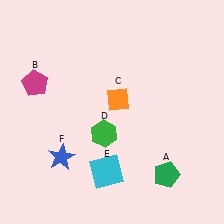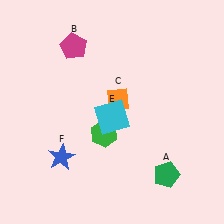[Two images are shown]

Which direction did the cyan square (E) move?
The cyan square (E) moved up.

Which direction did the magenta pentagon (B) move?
The magenta pentagon (B) moved right.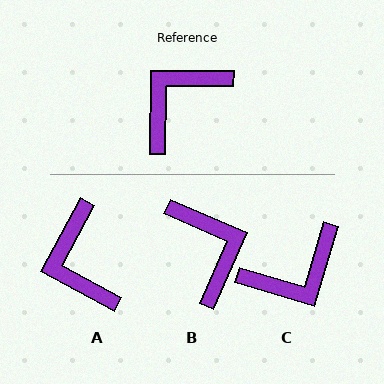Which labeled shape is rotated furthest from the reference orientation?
C, about 164 degrees away.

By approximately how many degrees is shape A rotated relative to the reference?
Approximately 62 degrees counter-clockwise.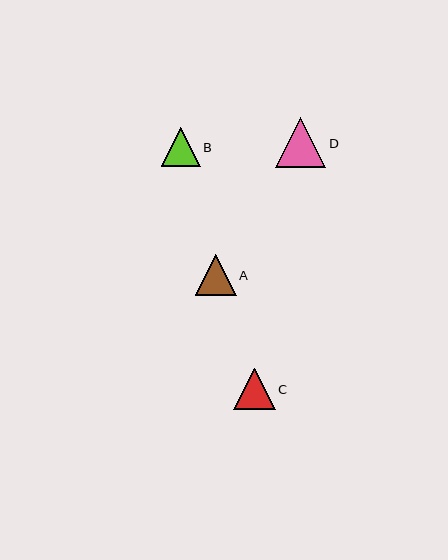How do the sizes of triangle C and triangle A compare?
Triangle C and triangle A are approximately the same size.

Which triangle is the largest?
Triangle D is the largest with a size of approximately 50 pixels.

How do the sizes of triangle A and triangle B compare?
Triangle A and triangle B are approximately the same size.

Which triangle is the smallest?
Triangle B is the smallest with a size of approximately 39 pixels.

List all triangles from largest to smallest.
From largest to smallest: D, C, A, B.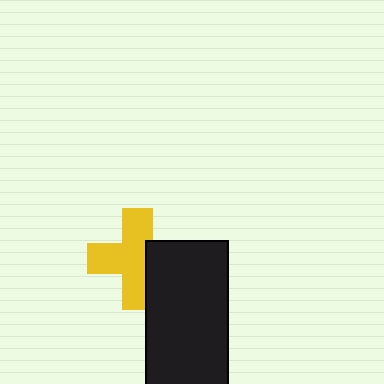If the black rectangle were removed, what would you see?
You would see the complete yellow cross.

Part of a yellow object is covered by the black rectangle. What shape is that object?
It is a cross.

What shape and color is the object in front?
The object in front is a black rectangle.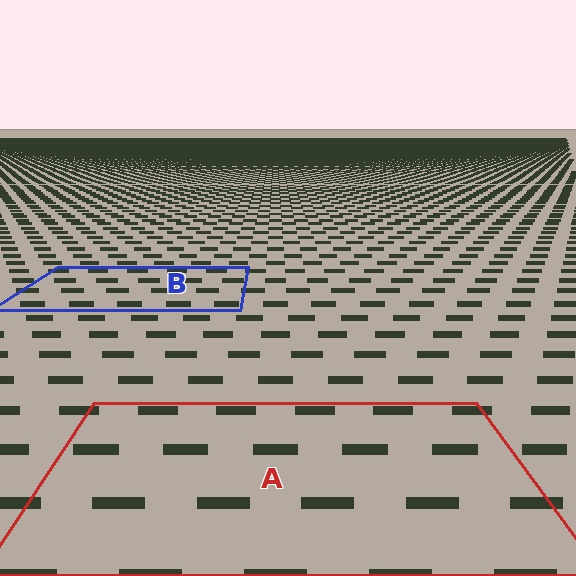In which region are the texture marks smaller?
The texture marks are smaller in region B, because it is farther away.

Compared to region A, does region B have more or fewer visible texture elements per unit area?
Region B has more texture elements per unit area — they are packed more densely because it is farther away.